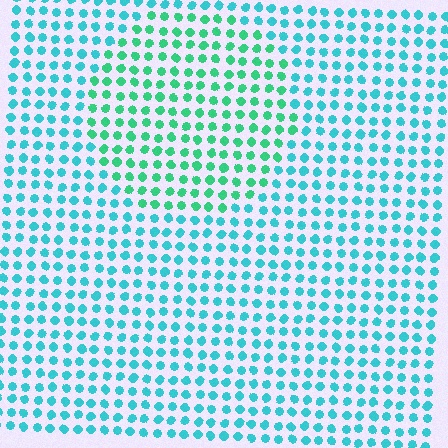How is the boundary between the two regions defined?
The boundary is defined purely by a slight shift in hue (about 33 degrees). Spacing, size, and orientation are identical on both sides.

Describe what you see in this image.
The image is filled with small cyan elements in a uniform arrangement. A circle-shaped region is visible where the elements are tinted to a slightly different hue, forming a subtle color boundary.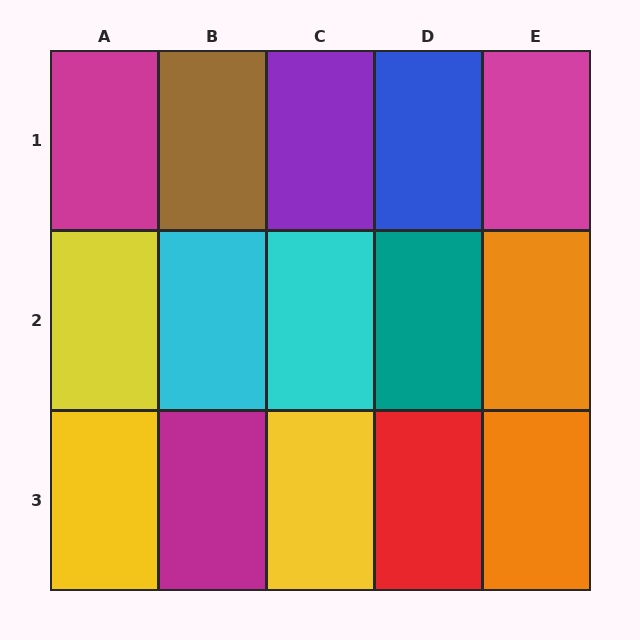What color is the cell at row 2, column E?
Orange.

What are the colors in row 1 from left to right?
Magenta, brown, purple, blue, magenta.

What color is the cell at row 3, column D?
Red.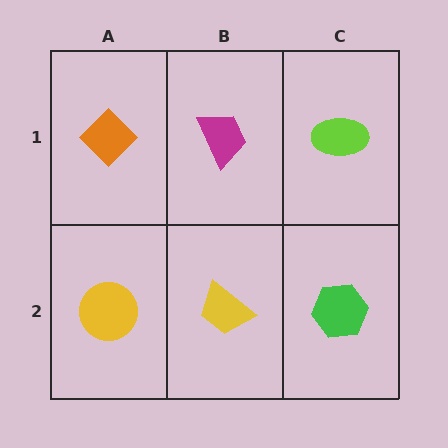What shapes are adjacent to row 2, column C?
A lime ellipse (row 1, column C), a yellow trapezoid (row 2, column B).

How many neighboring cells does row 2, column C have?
2.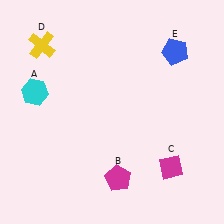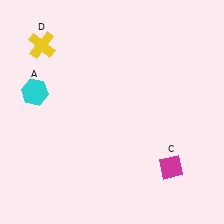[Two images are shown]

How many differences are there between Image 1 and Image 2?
There are 2 differences between the two images.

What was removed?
The blue pentagon (E), the magenta pentagon (B) were removed in Image 2.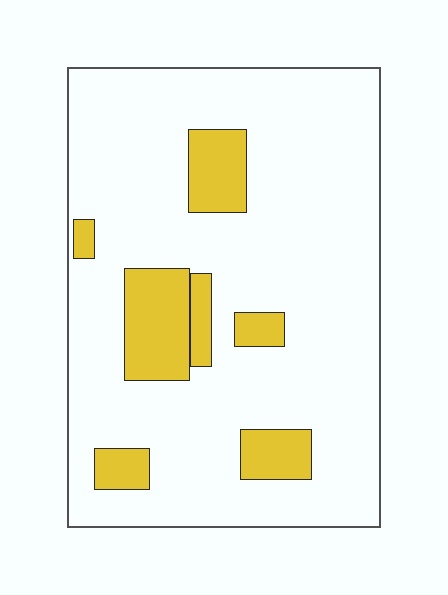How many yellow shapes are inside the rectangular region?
7.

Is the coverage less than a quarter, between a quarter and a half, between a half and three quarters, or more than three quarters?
Less than a quarter.